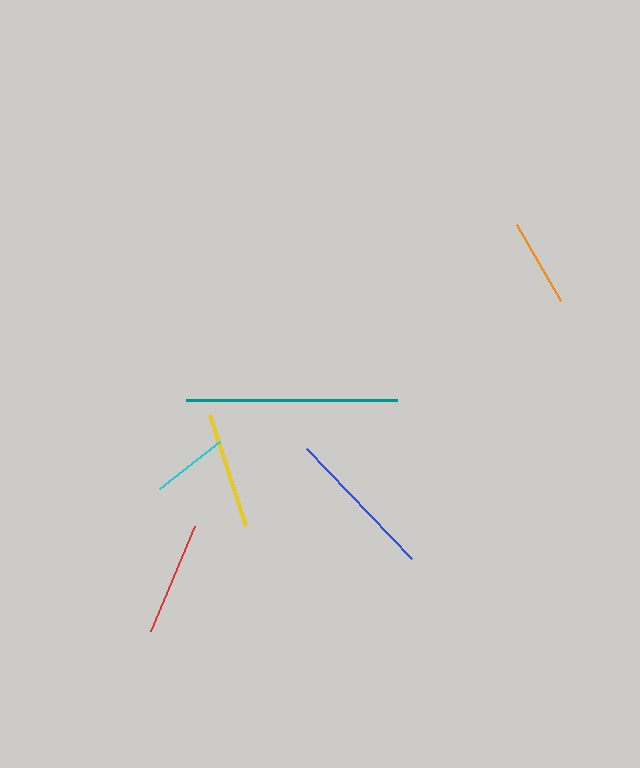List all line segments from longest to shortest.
From longest to shortest: teal, blue, yellow, red, orange, cyan.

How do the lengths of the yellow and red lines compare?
The yellow and red lines are approximately the same length.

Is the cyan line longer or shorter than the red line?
The red line is longer than the cyan line.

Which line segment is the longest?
The teal line is the longest at approximately 212 pixels.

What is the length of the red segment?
The red segment is approximately 113 pixels long.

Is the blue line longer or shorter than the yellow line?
The blue line is longer than the yellow line.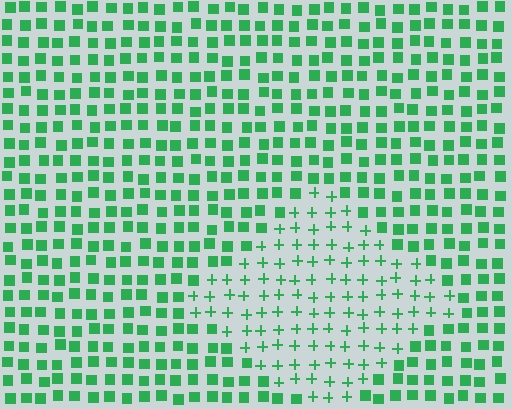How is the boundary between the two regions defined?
The boundary is defined by a change in element shape: plus signs inside vs. squares outside. All elements share the same color and spacing.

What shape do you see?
I see a diamond.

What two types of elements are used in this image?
The image uses plus signs inside the diamond region and squares outside it.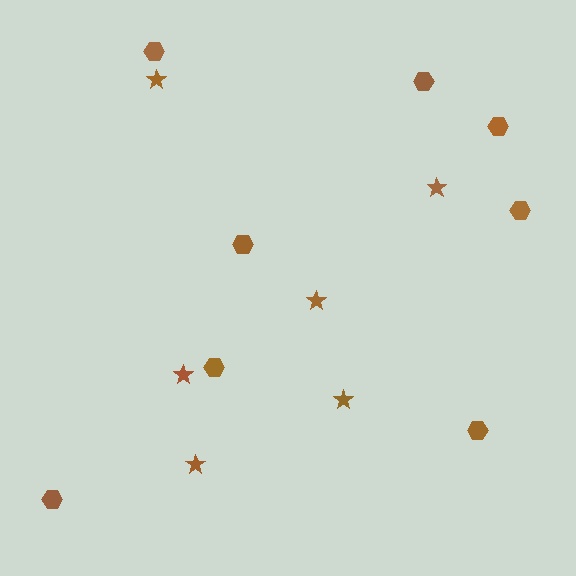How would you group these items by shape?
There are 2 groups: one group of hexagons (8) and one group of stars (6).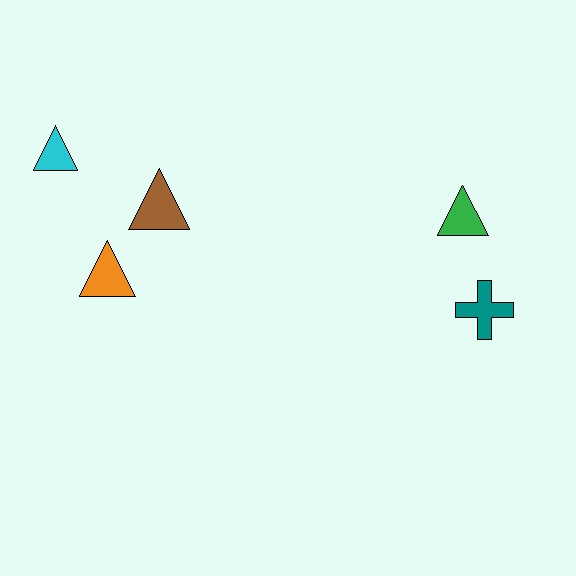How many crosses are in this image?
There is 1 cross.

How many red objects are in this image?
There are no red objects.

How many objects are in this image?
There are 5 objects.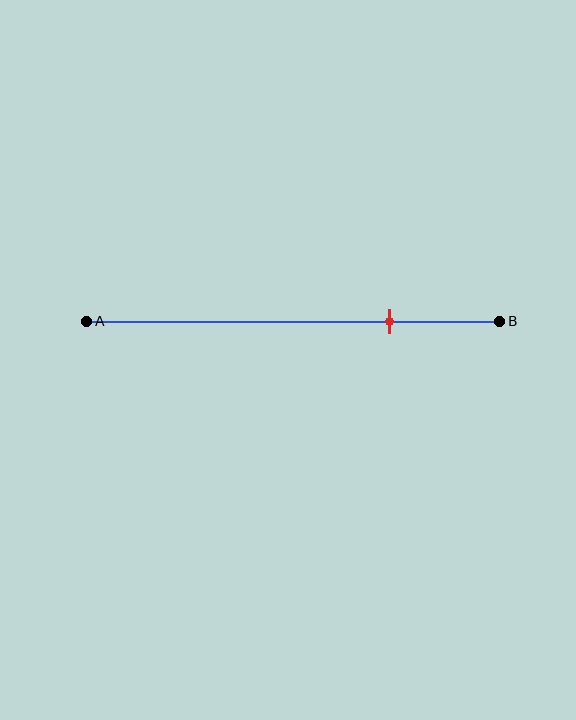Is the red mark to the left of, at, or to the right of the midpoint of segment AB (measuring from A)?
The red mark is to the right of the midpoint of segment AB.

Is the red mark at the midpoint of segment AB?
No, the mark is at about 75% from A, not at the 50% midpoint.